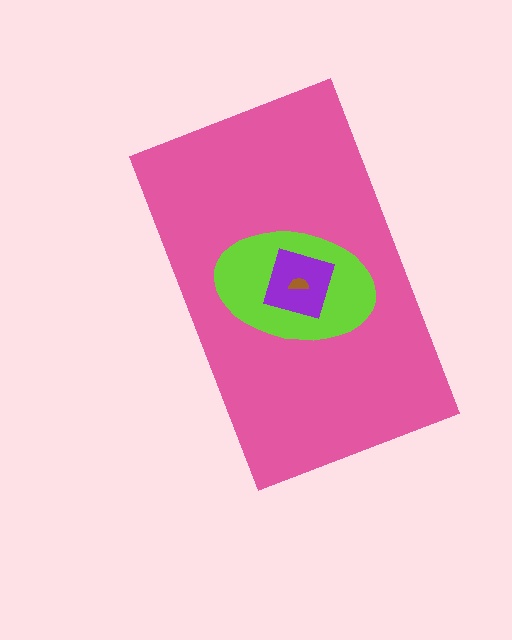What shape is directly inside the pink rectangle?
The lime ellipse.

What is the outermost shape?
The pink rectangle.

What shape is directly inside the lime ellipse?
The purple diamond.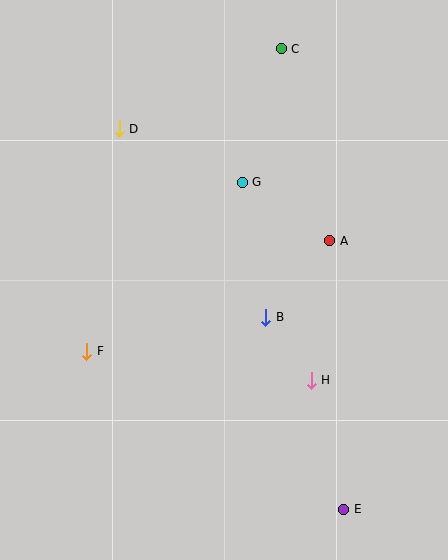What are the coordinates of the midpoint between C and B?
The midpoint between C and B is at (273, 183).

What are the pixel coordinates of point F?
Point F is at (87, 351).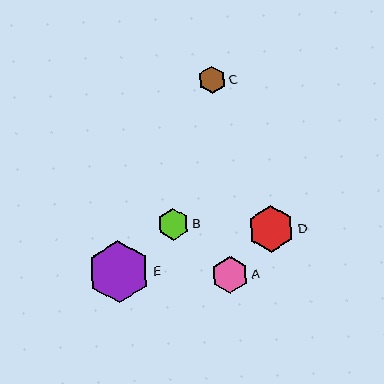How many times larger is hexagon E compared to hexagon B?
Hexagon E is approximately 1.9 times the size of hexagon B.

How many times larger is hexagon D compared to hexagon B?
Hexagon D is approximately 1.5 times the size of hexagon B.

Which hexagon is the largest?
Hexagon E is the largest with a size of approximately 62 pixels.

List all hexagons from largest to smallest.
From largest to smallest: E, D, A, B, C.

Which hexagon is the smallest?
Hexagon C is the smallest with a size of approximately 27 pixels.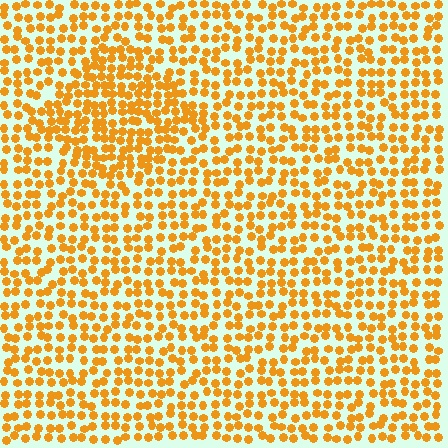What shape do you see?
I see a diamond.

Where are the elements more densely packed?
The elements are more densely packed inside the diamond boundary.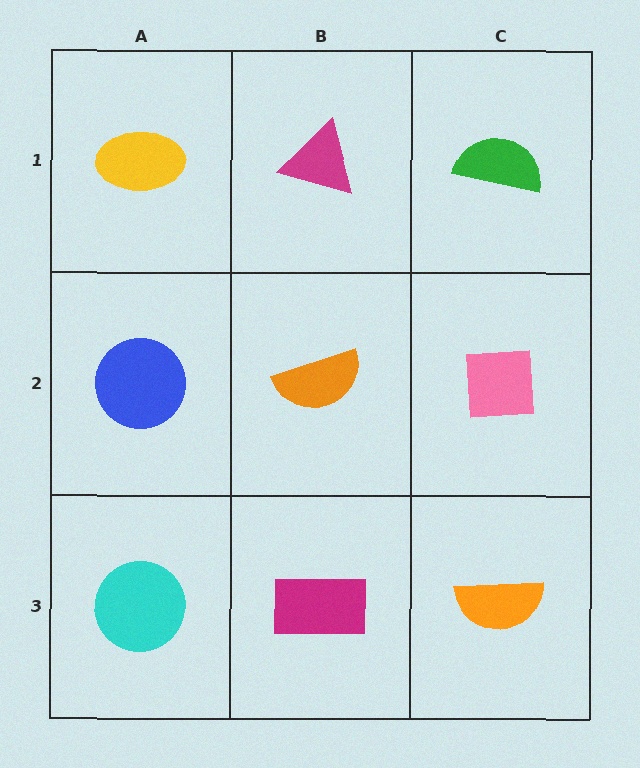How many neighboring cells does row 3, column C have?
2.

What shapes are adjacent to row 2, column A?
A yellow ellipse (row 1, column A), a cyan circle (row 3, column A), an orange semicircle (row 2, column B).